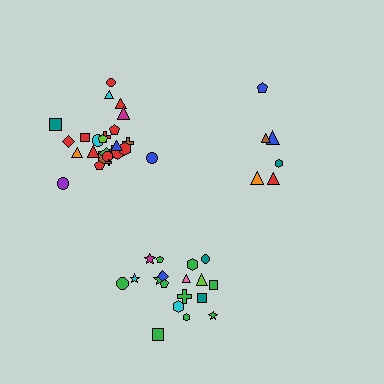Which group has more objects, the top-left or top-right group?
The top-left group.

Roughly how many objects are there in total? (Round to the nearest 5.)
Roughly 50 objects in total.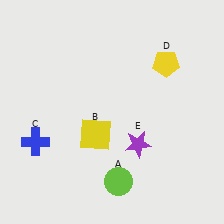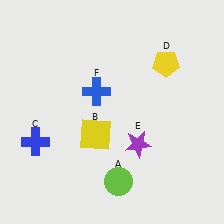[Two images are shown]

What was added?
A blue cross (F) was added in Image 2.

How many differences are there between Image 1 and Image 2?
There is 1 difference between the two images.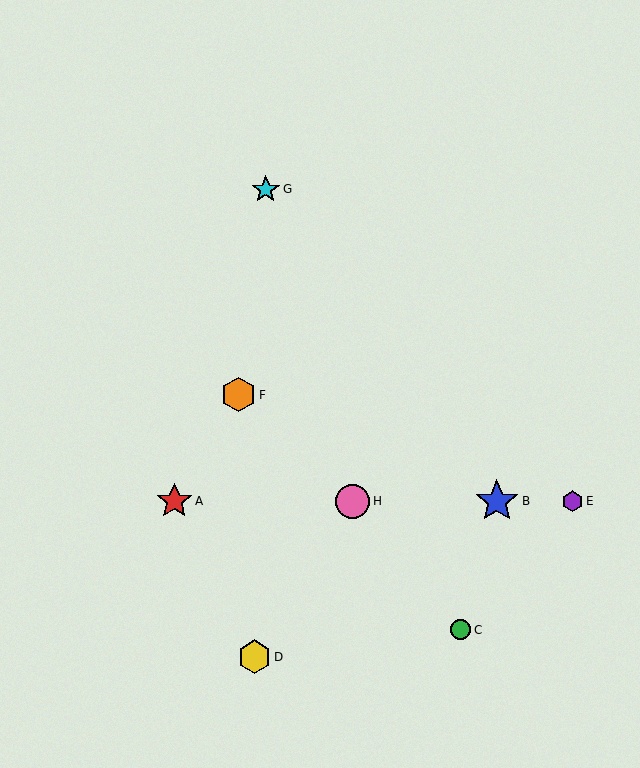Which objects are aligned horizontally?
Objects A, B, E, H are aligned horizontally.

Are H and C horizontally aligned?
No, H is at y≈501 and C is at y≈630.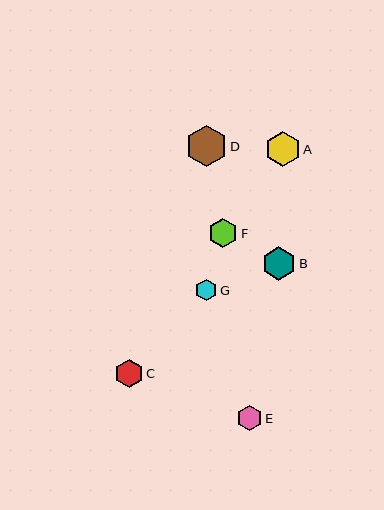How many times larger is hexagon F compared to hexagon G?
Hexagon F is approximately 1.4 times the size of hexagon G.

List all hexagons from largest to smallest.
From largest to smallest: D, A, B, F, C, E, G.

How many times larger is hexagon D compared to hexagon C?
Hexagon D is approximately 1.4 times the size of hexagon C.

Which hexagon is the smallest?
Hexagon G is the smallest with a size of approximately 22 pixels.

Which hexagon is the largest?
Hexagon D is the largest with a size of approximately 41 pixels.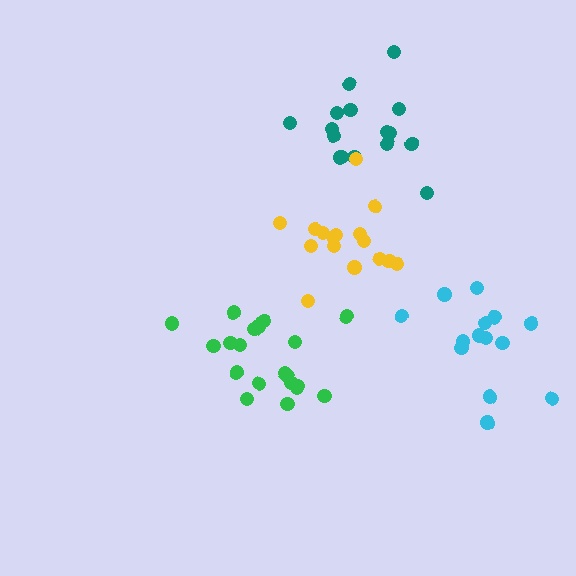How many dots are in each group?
Group 1: 16 dots, Group 2: 20 dots, Group 3: 14 dots, Group 4: 16 dots (66 total).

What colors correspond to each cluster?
The clusters are colored: teal, green, cyan, yellow.